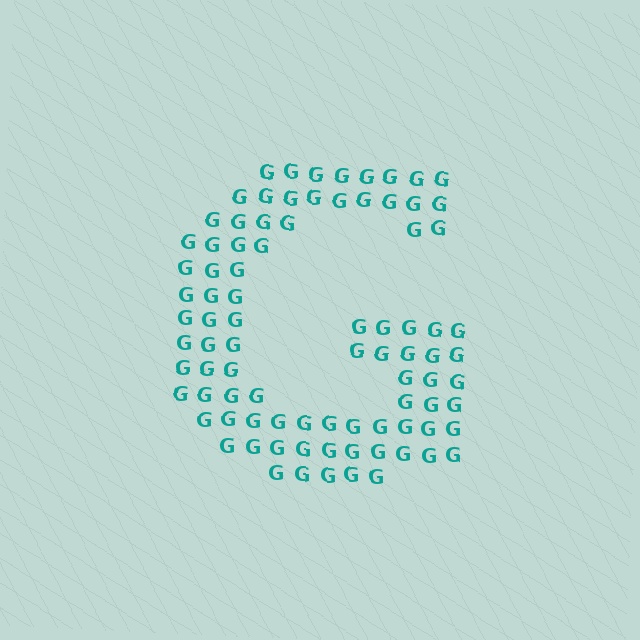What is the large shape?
The large shape is the letter G.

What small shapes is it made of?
It is made of small letter G's.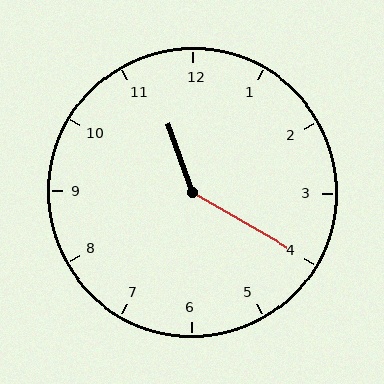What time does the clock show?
11:20.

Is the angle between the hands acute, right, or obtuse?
It is obtuse.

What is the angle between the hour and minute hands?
Approximately 140 degrees.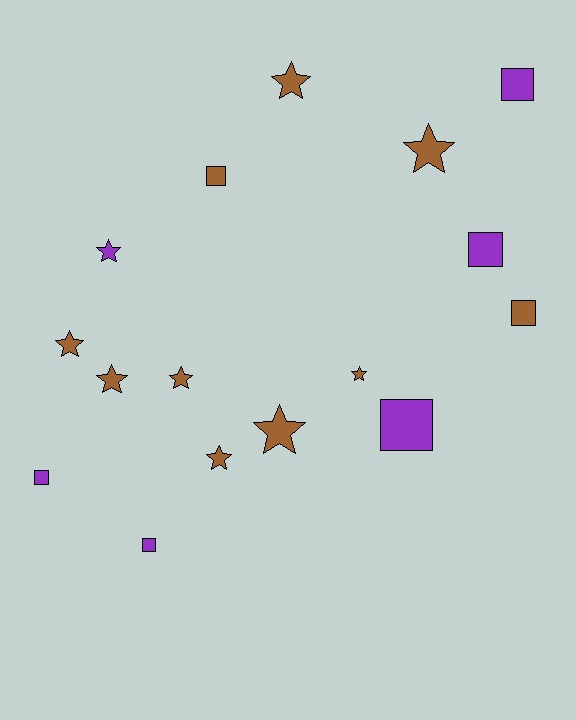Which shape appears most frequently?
Star, with 9 objects.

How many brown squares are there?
There are 2 brown squares.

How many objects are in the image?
There are 16 objects.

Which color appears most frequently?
Brown, with 10 objects.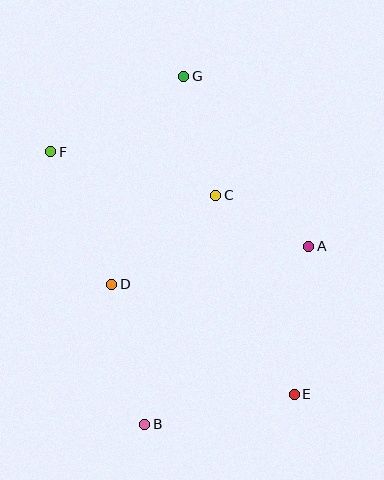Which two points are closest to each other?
Points A and C are closest to each other.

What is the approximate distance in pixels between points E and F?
The distance between E and F is approximately 344 pixels.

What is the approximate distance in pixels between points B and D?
The distance between B and D is approximately 144 pixels.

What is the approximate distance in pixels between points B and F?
The distance between B and F is approximately 288 pixels.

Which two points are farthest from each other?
Points B and G are farthest from each other.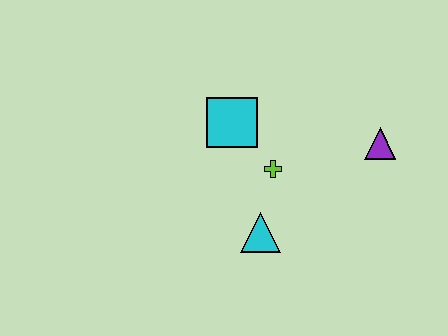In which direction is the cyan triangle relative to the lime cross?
The cyan triangle is below the lime cross.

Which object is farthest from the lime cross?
The purple triangle is farthest from the lime cross.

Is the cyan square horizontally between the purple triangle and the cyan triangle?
No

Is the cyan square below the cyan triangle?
No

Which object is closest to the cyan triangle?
The lime cross is closest to the cyan triangle.